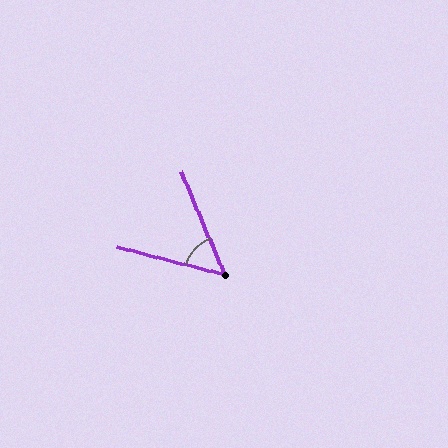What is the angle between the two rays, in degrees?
Approximately 52 degrees.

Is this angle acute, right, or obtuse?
It is acute.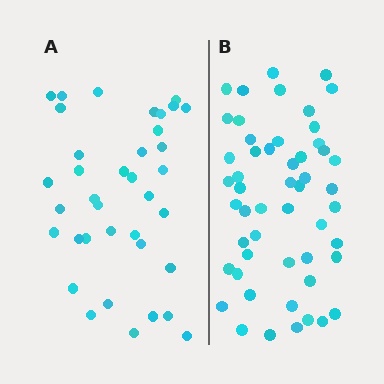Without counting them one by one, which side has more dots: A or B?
Region B (the right region) has more dots.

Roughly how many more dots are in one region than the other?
Region B has approximately 15 more dots than region A.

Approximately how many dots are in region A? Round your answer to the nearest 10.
About 40 dots. (The exact count is 37, which rounds to 40.)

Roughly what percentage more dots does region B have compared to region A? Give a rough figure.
About 40% more.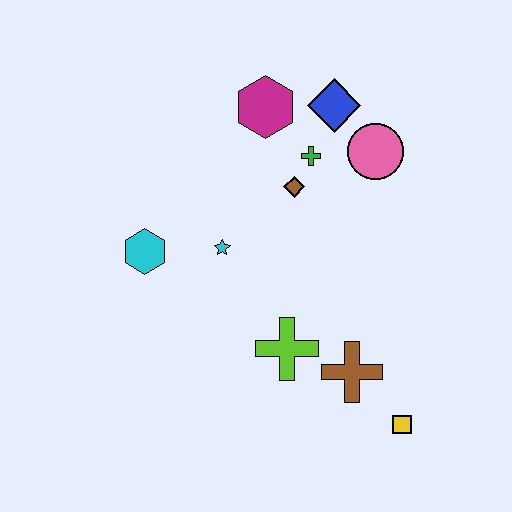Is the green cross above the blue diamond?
No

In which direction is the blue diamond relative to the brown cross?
The blue diamond is above the brown cross.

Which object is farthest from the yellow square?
The magenta hexagon is farthest from the yellow square.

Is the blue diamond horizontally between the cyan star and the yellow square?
Yes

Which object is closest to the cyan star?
The cyan hexagon is closest to the cyan star.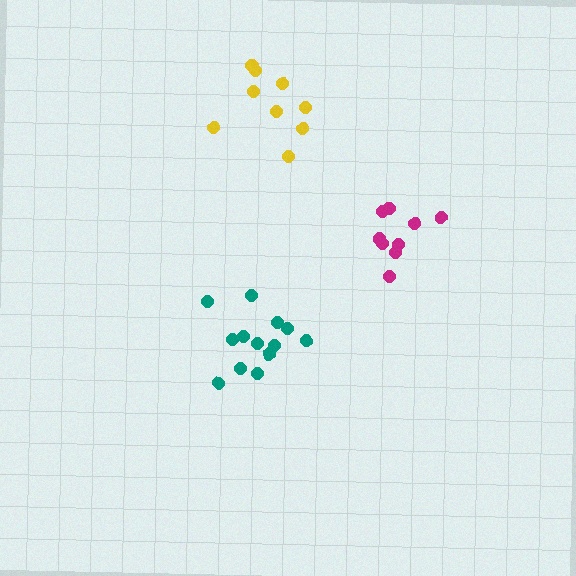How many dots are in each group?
Group 1: 13 dots, Group 2: 9 dots, Group 3: 9 dots (31 total).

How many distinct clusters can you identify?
There are 3 distinct clusters.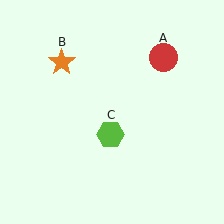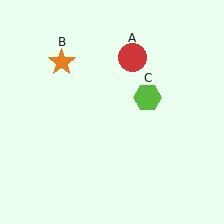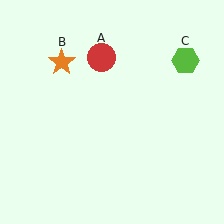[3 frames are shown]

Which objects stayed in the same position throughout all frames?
Orange star (object B) remained stationary.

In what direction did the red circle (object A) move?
The red circle (object A) moved left.